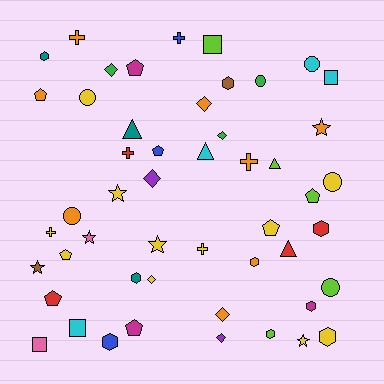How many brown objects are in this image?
There are 2 brown objects.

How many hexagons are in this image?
There are 9 hexagons.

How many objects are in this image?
There are 50 objects.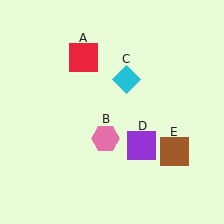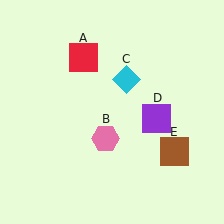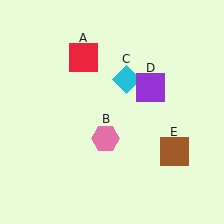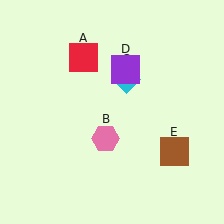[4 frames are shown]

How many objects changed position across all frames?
1 object changed position: purple square (object D).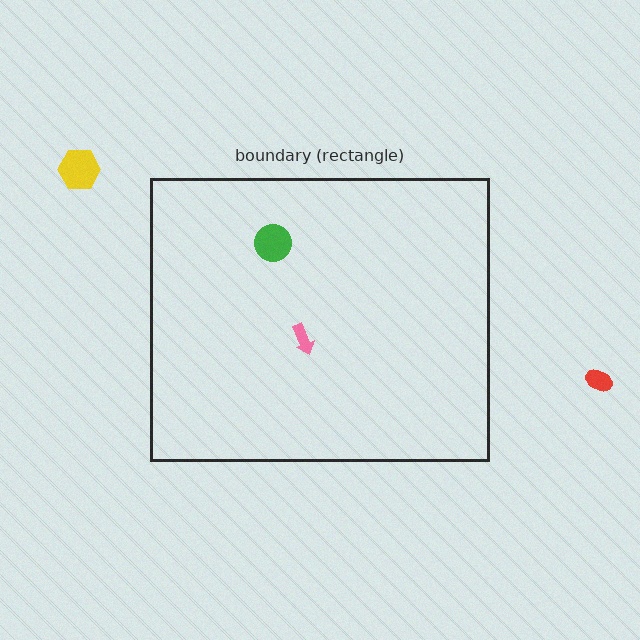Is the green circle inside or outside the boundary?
Inside.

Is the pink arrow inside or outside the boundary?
Inside.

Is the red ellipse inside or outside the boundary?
Outside.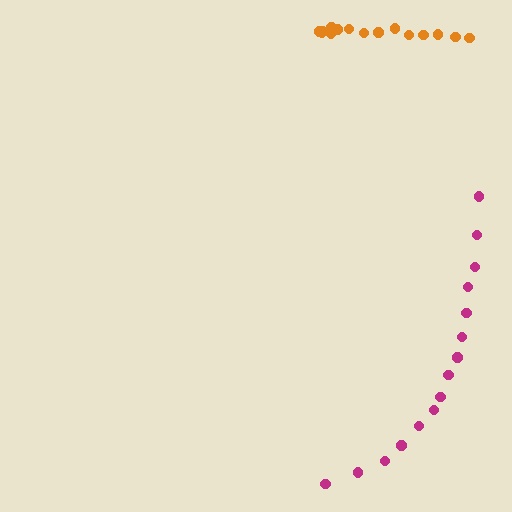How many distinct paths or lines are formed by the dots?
There are 2 distinct paths.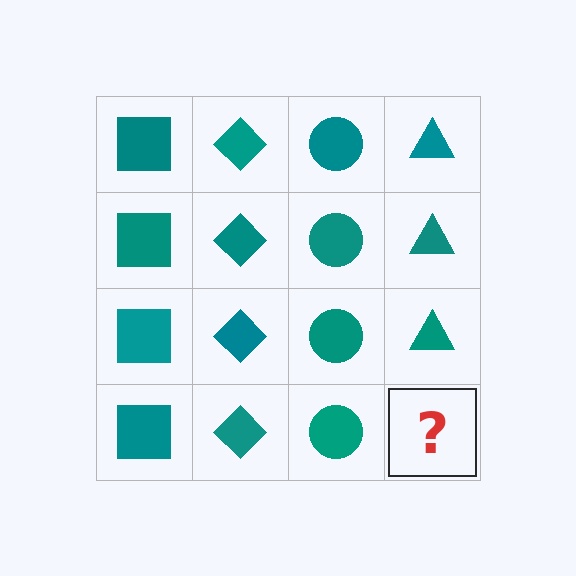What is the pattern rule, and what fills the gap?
The rule is that each column has a consistent shape. The gap should be filled with a teal triangle.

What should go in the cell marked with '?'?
The missing cell should contain a teal triangle.